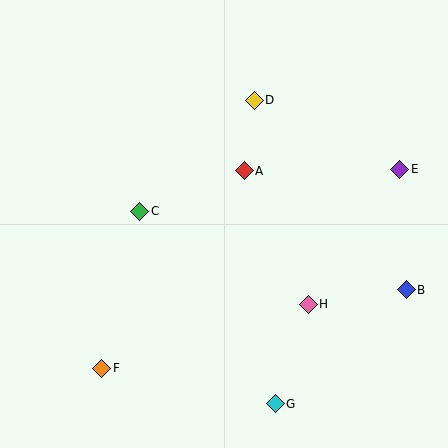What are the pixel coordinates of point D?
Point D is at (254, 100).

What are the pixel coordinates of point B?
Point B is at (406, 290).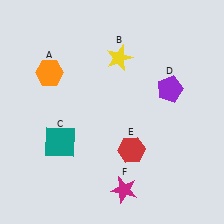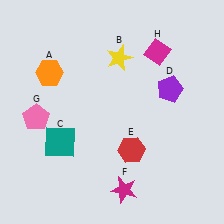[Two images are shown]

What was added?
A pink pentagon (G), a magenta diamond (H) were added in Image 2.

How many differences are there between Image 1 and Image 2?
There are 2 differences between the two images.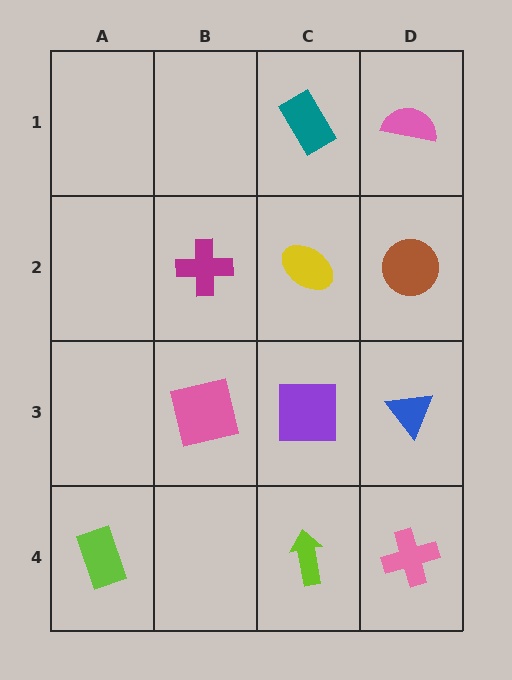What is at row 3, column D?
A blue triangle.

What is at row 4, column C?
A lime arrow.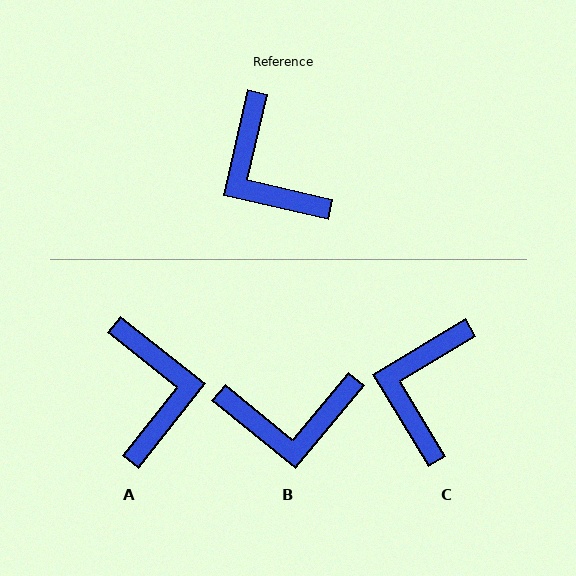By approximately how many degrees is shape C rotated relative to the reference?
Approximately 46 degrees clockwise.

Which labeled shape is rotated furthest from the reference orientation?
A, about 155 degrees away.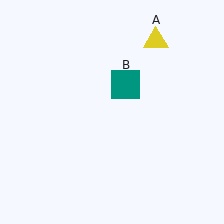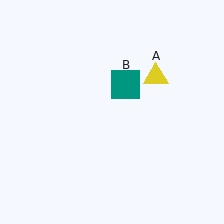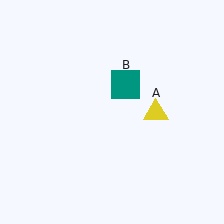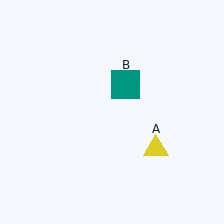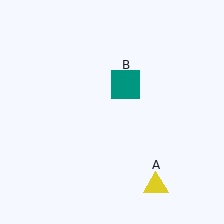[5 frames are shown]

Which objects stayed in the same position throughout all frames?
Teal square (object B) remained stationary.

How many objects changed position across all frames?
1 object changed position: yellow triangle (object A).